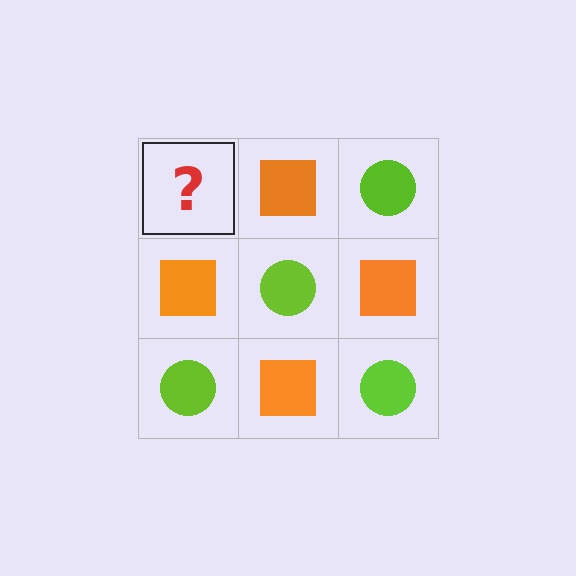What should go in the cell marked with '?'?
The missing cell should contain a lime circle.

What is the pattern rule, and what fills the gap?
The rule is that it alternates lime circle and orange square in a checkerboard pattern. The gap should be filled with a lime circle.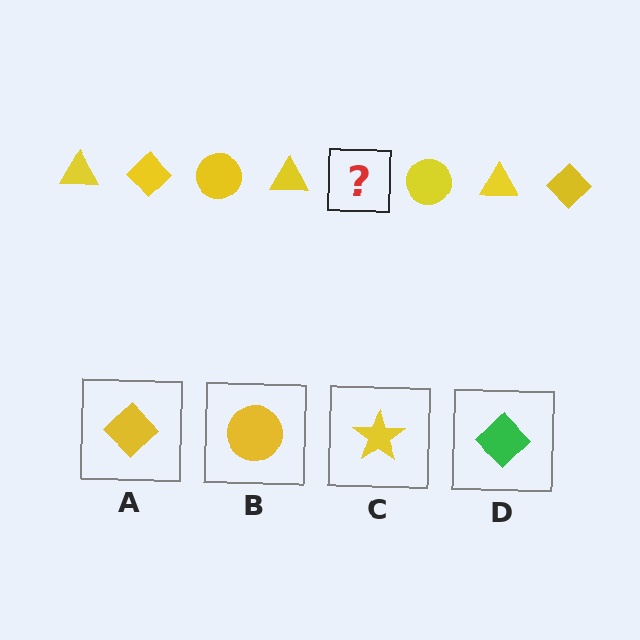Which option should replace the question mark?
Option A.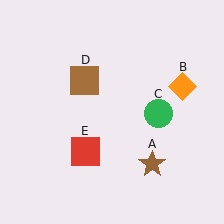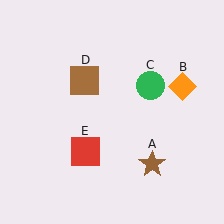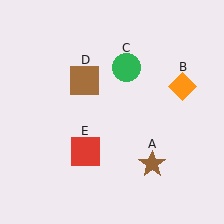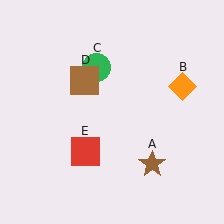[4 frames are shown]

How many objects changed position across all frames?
1 object changed position: green circle (object C).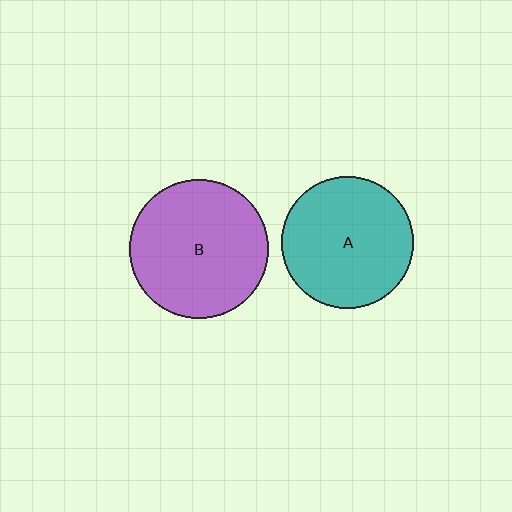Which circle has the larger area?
Circle B (purple).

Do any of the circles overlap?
No, none of the circles overlap.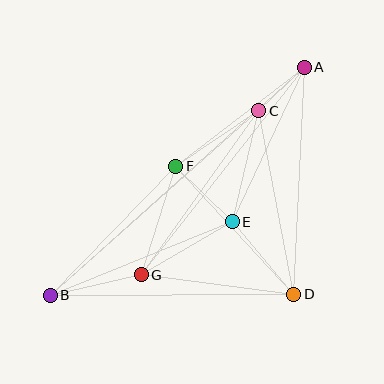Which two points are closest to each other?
Points A and C are closest to each other.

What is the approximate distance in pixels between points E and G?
The distance between E and G is approximately 105 pixels.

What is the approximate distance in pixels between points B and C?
The distance between B and C is approximately 278 pixels.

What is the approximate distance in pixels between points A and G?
The distance between A and G is approximately 264 pixels.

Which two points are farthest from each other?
Points A and B are farthest from each other.